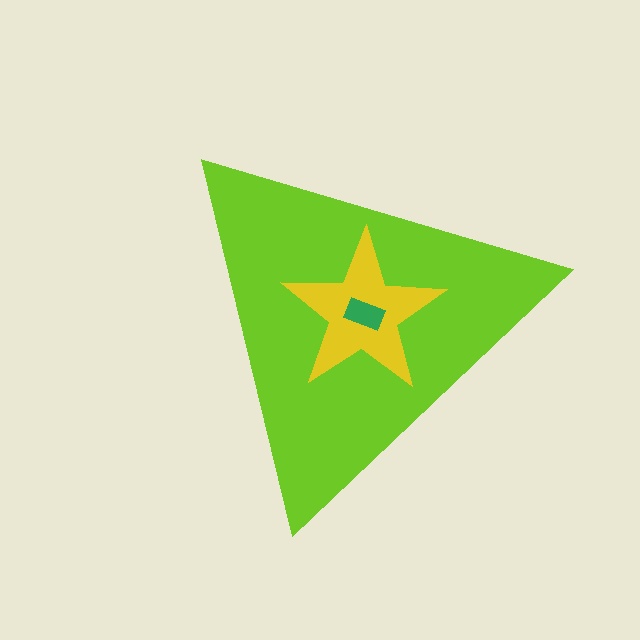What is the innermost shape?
The green rectangle.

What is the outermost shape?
The lime triangle.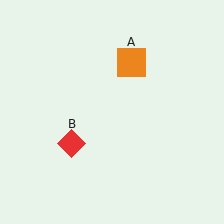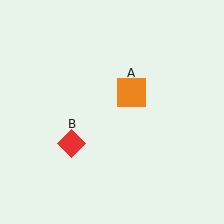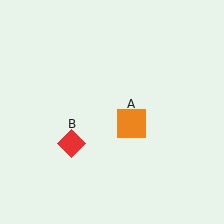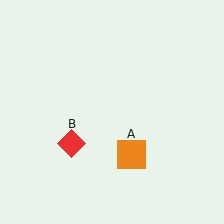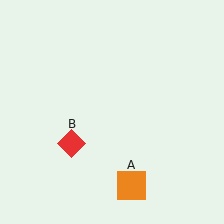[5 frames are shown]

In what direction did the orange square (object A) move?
The orange square (object A) moved down.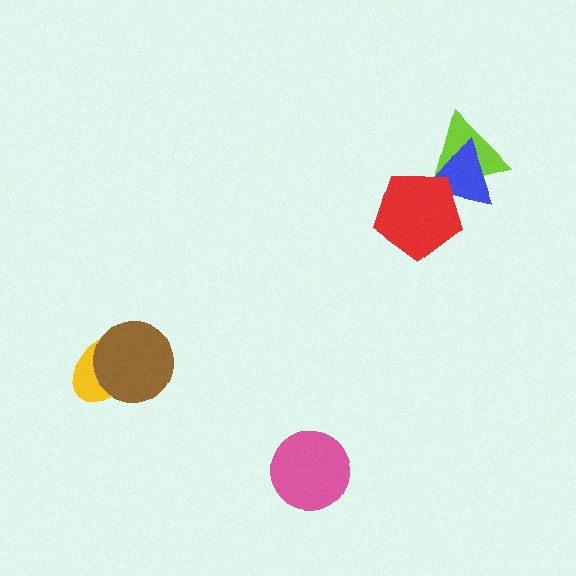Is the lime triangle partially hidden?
Yes, it is partially covered by another shape.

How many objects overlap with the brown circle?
1 object overlaps with the brown circle.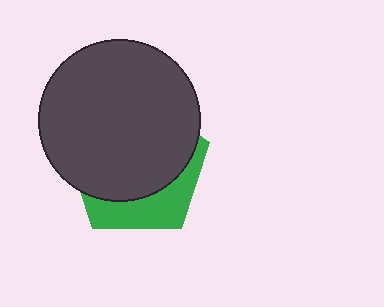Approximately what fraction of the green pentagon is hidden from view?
Roughly 70% of the green pentagon is hidden behind the dark gray circle.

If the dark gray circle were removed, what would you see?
You would see the complete green pentagon.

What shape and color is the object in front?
The object in front is a dark gray circle.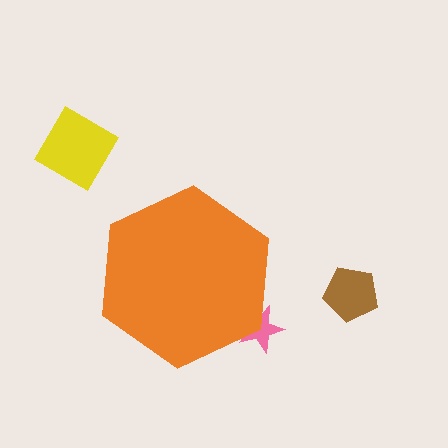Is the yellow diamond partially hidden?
No, the yellow diamond is fully visible.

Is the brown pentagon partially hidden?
No, the brown pentagon is fully visible.